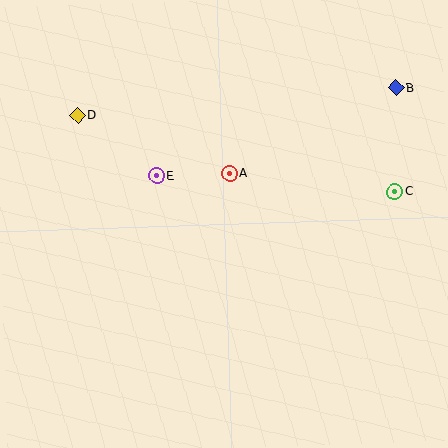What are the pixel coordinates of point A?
Point A is at (230, 173).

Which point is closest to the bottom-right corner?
Point C is closest to the bottom-right corner.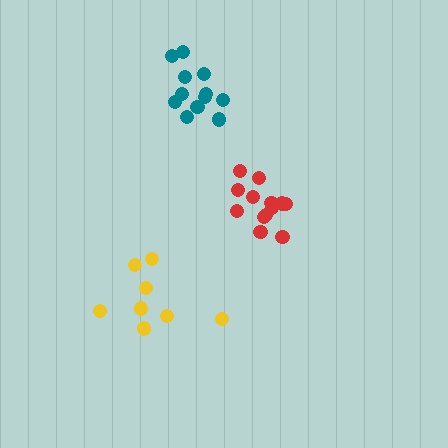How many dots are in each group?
Group 1: 13 dots, Group 2: 12 dots, Group 3: 8 dots (33 total).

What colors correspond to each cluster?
The clusters are colored: red, teal, yellow.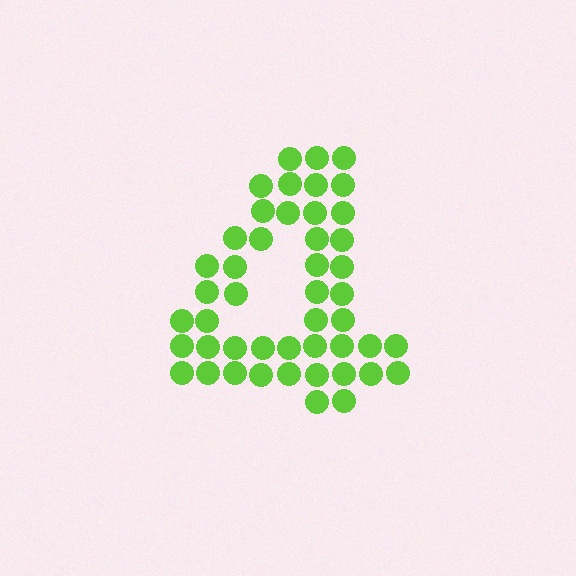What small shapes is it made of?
It is made of small circles.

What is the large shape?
The large shape is the digit 4.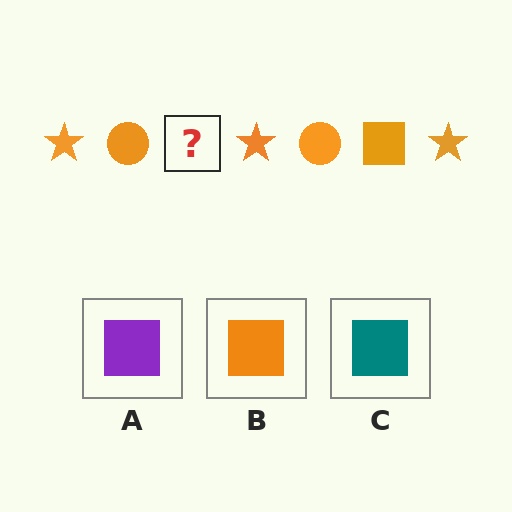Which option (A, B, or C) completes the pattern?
B.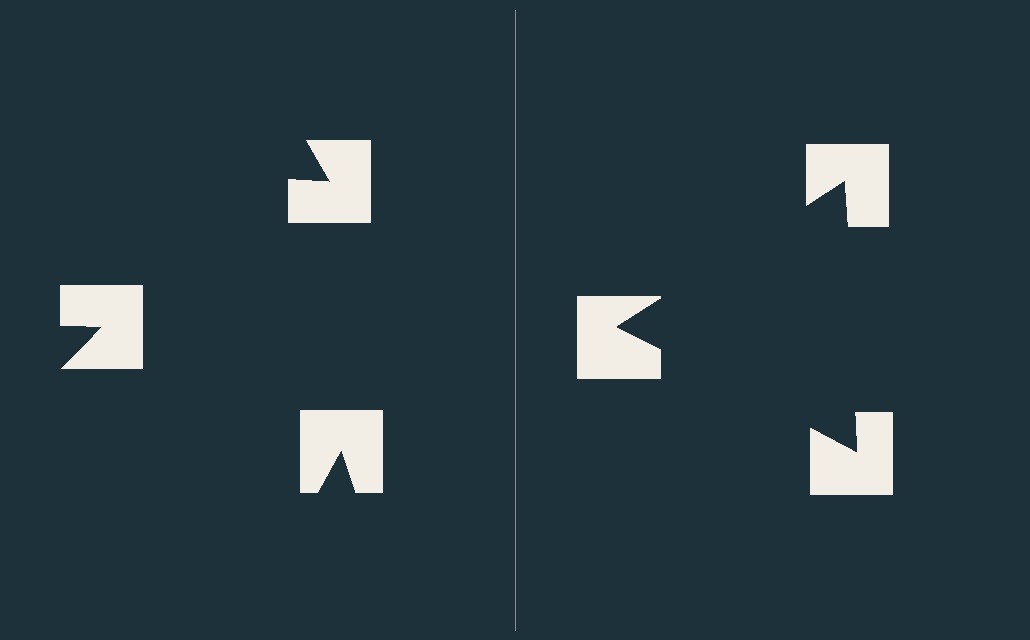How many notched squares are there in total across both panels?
6 — 3 on each side.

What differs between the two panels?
The notched squares are positioned identically on both sides; only the wedge orientations differ. On the right they align to a triangle; on the left they are misaligned.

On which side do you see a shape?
An illusory triangle appears on the right side. On the left side the wedge cuts are rotated, so no coherent shape forms.